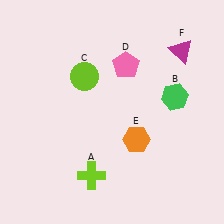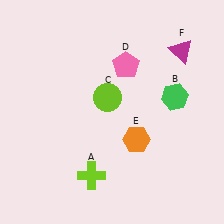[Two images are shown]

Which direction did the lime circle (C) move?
The lime circle (C) moved right.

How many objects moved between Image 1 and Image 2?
1 object moved between the two images.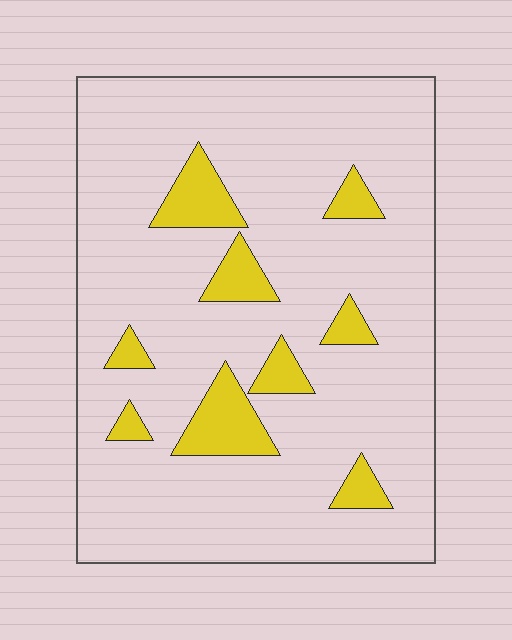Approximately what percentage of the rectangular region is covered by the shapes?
Approximately 15%.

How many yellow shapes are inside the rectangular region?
9.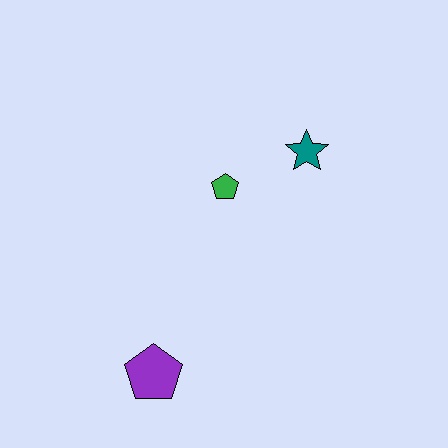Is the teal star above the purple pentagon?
Yes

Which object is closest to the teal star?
The green pentagon is closest to the teal star.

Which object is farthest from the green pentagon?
The purple pentagon is farthest from the green pentagon.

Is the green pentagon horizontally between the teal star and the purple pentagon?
Yes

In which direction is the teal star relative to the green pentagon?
The teal star is to the right of the green pentagon.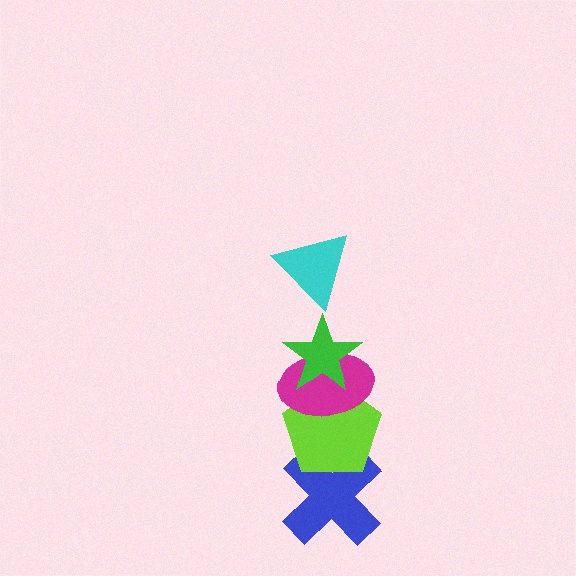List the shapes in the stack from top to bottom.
From top to bottom: the cyan triangle, the green star, the magenta ellipse, the lime pentagon, the blue cross.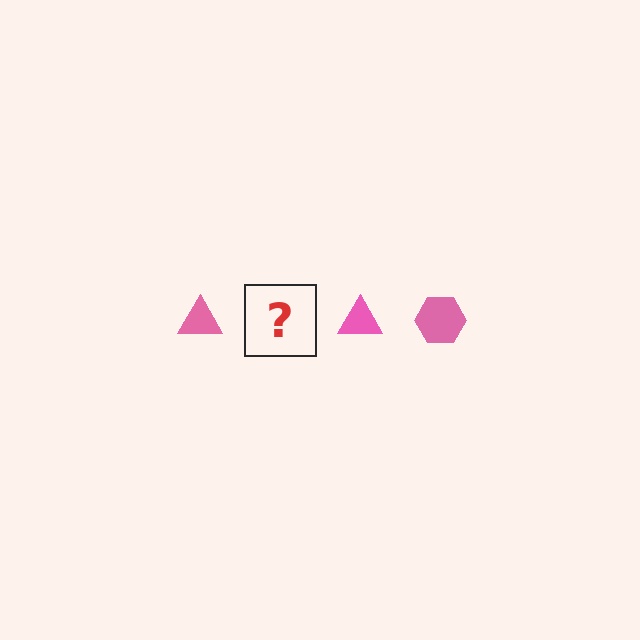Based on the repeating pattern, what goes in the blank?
The blank should be a pink hexagon.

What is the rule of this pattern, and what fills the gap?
The rule is that the pattern cycles through triangle, hexagon shapes in pink. The gap should be filled with a pink hexagon.